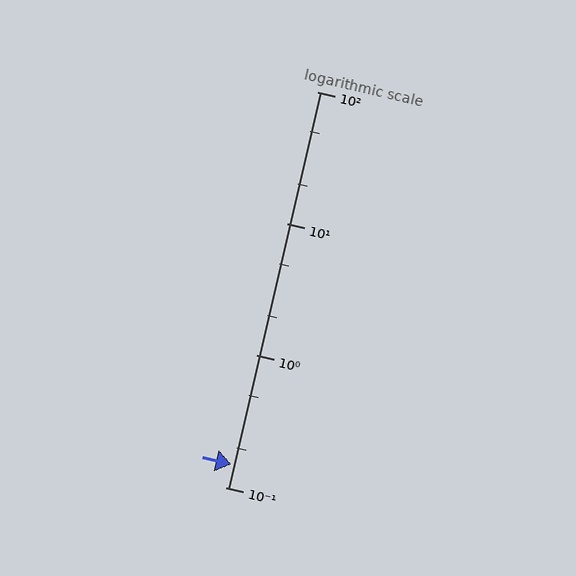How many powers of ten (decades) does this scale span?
The scale spans 3 decades, from 0.1 to 100.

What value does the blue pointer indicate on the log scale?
The pointer indicates approximately 0.15.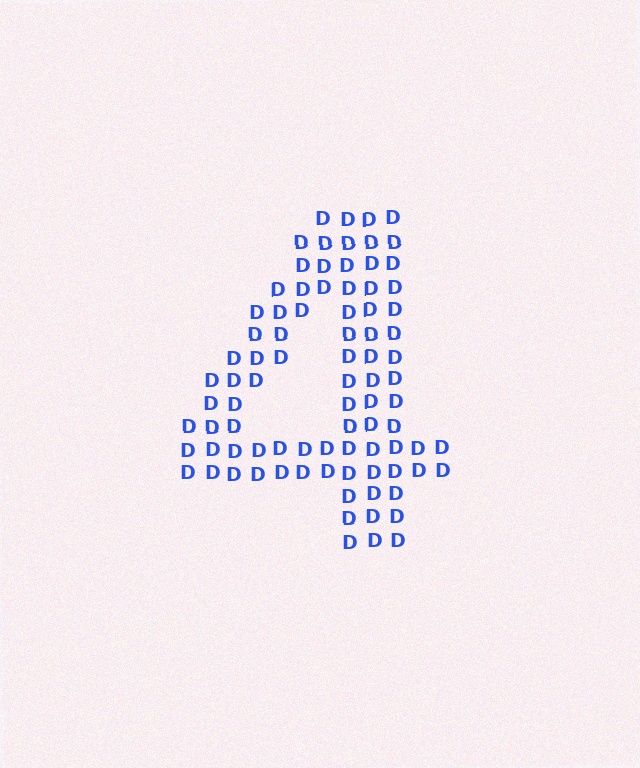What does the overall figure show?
The overall figure shows the digit 4.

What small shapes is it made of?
It is made of small letter D's.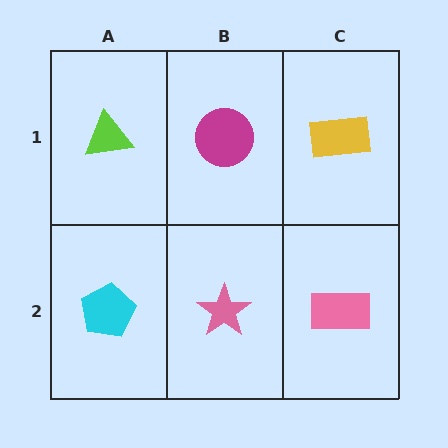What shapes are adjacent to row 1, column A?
A cyan pentagon (row 2, column A), a magenta circle (row 1, column B).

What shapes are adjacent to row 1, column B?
A pink star (row 2, column B), a lime triangle (row 1, column A), a yellow rectangle (row 1, column C).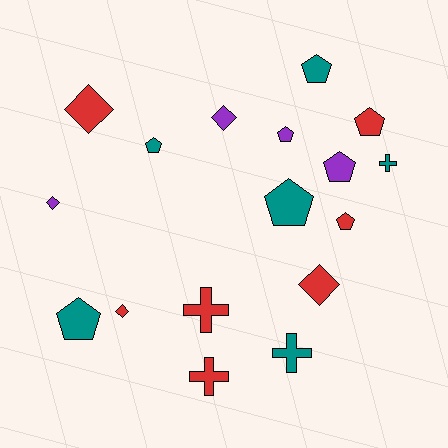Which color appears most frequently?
Red, with 7 objects.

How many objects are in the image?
There are 17 objects.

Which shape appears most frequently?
Pentagon, with 8 objects.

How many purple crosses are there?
There are no purple crosses.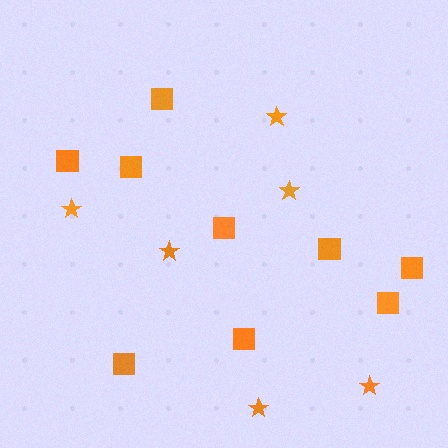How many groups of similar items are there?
There are 2 groups: one group of stars (6) and one group of squares (9).